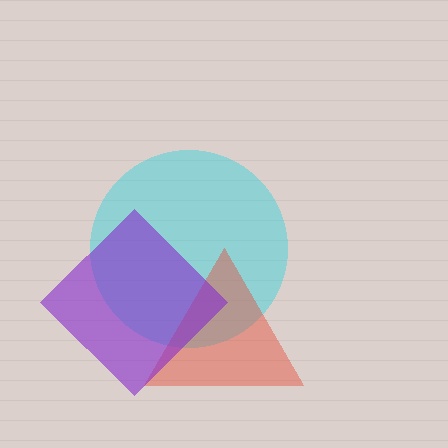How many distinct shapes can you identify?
There are 3 distinct shapes: a cyan circle, a red triangle, a purple diamond.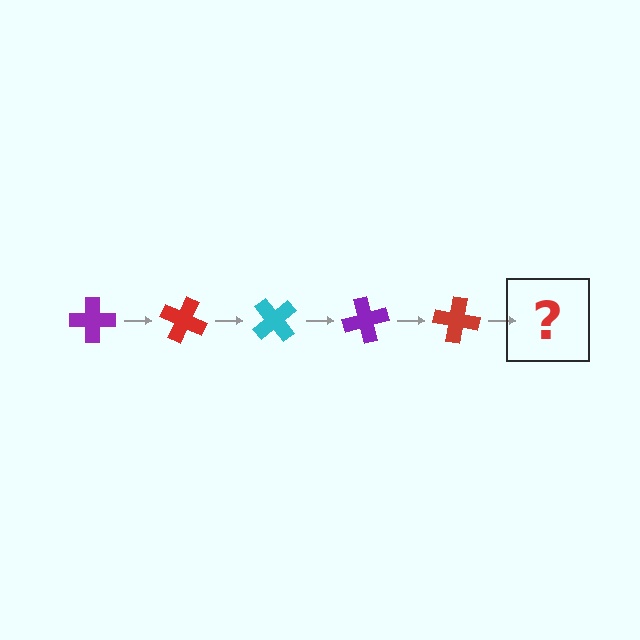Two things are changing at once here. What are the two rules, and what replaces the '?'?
The two rules are that it rotates 25 degrees each step and the color cycles through purple, red, and cyan. The '?' should be a cyan cross, rotated 125 degrees from the start.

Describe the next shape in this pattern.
It should be a cyan cross, rotated 125 degrees from the start.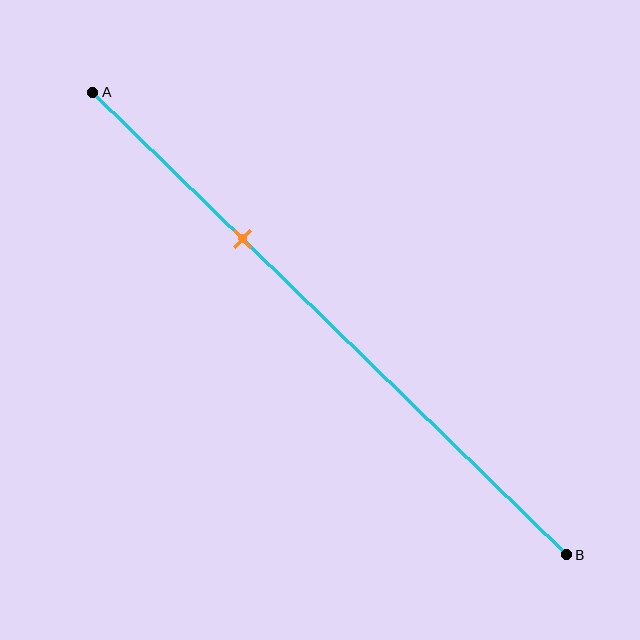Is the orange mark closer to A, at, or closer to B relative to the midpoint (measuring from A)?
The orange mark is closer to point A than the midpoint of segment AB.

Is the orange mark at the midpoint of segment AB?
No, the mark is at about 30% from A, not at the 50% midpoint.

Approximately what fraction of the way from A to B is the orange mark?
The orange mark is approximately 30% of the way from A to B.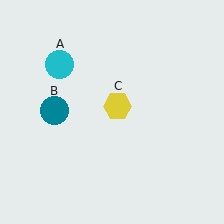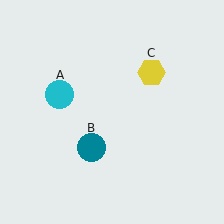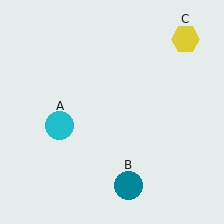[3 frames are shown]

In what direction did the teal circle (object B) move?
The teal circle (object B) moved down and to the right.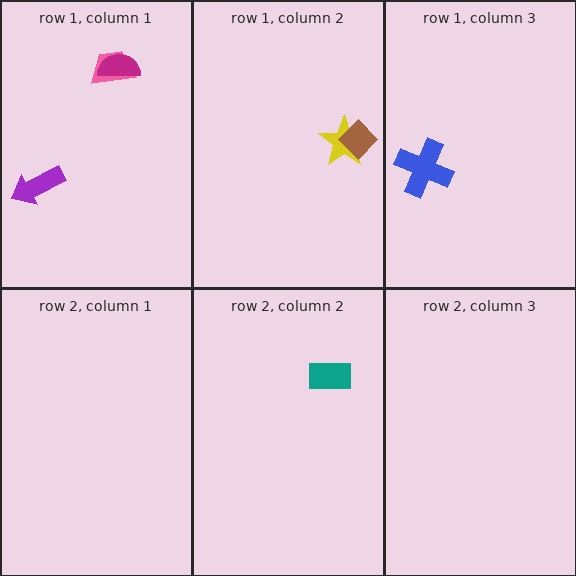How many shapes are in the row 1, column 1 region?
3.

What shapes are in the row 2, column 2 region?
The teal rectangle.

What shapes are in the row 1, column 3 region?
The blue cross.